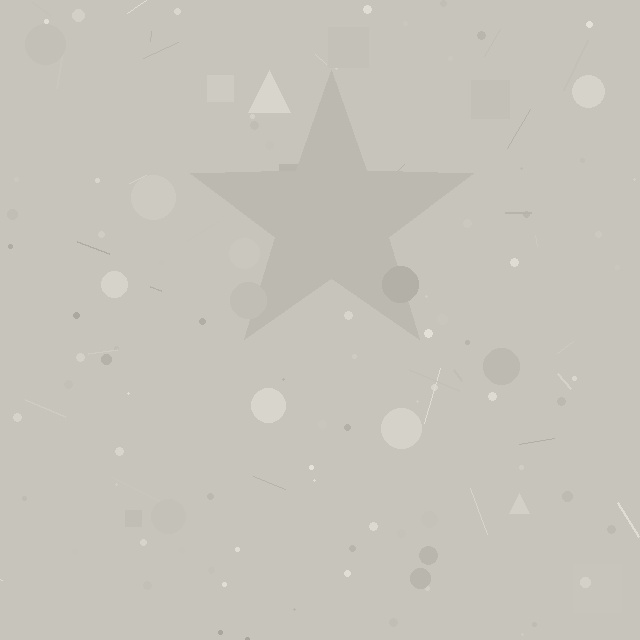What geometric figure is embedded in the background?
A star is embedded in the background.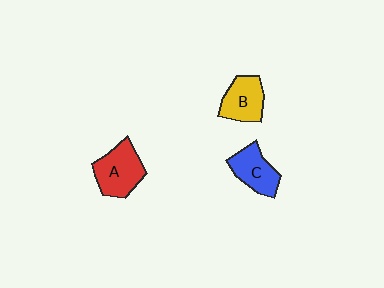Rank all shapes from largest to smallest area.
From largest to smallest: A (red), C (blue), B (yellow).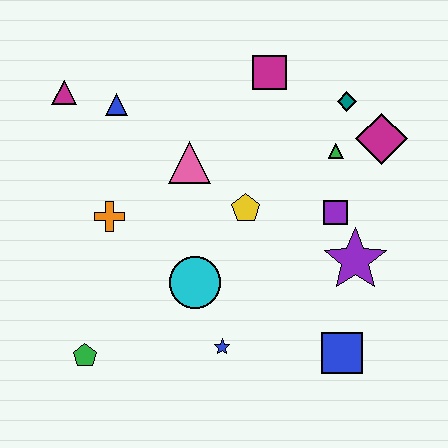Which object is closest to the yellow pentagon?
The pink triangle is closest to the yellow pentagon.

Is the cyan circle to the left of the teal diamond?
Yes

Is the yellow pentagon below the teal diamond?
Yes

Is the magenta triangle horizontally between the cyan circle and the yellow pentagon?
No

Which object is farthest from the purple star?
The magenta triangle is farthest from the purple star.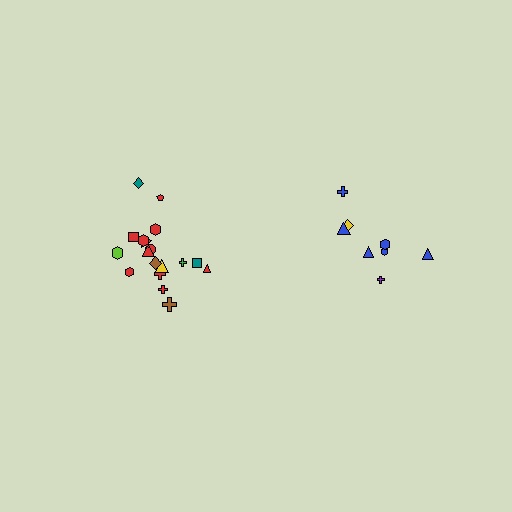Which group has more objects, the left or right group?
The left group.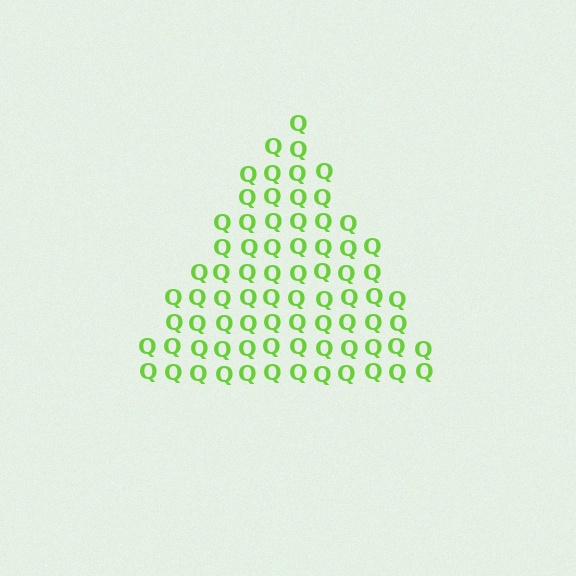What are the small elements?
The small elements are letter Q's.